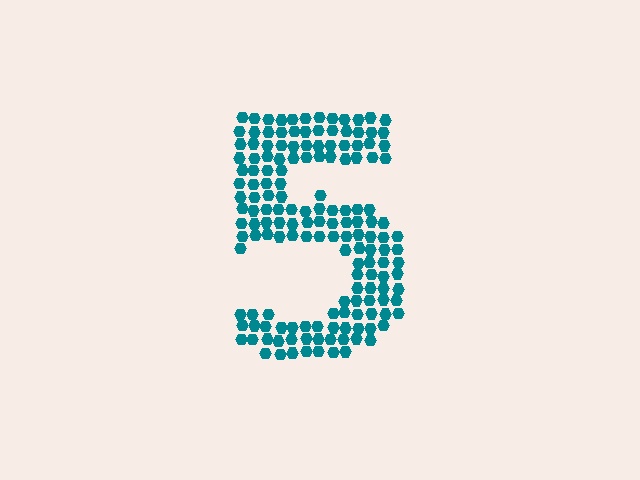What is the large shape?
The large shape is the digit 5.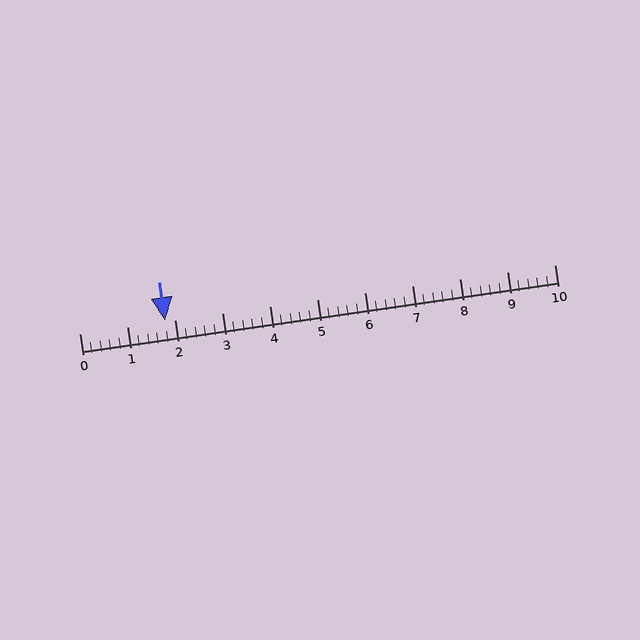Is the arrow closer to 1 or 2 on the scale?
The arrow is closer to 2.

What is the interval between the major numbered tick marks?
The major tick marks are spaced 1 units apart.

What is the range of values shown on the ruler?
The ruler shows values from 0 to 10.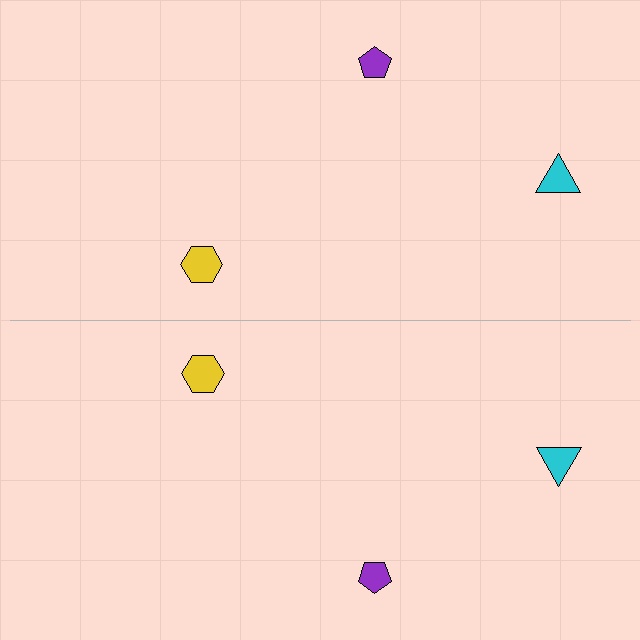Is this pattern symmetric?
Yes, this pattern has bilateral (reflection) symmetry.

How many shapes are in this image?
There are 6 shapes in this image.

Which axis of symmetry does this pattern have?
The pattern has a horizontal axis of symmetry running through the center of the image.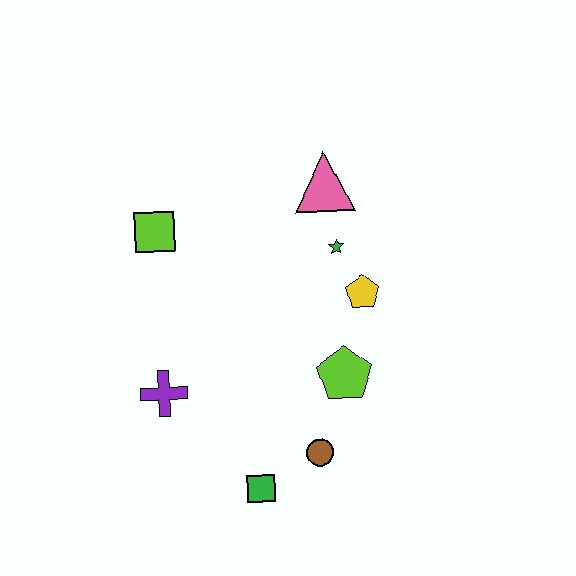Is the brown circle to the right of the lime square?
Yes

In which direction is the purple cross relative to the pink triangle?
The purple cross is below the pink triangle.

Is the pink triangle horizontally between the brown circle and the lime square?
No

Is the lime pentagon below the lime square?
Yes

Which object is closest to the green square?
The brown circle is closest to the green square.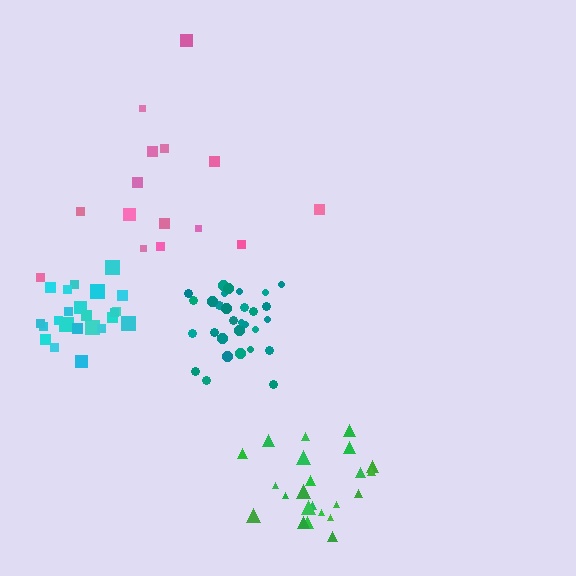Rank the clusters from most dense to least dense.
cyan, teal, green, pink.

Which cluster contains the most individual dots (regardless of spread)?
Teal (31).